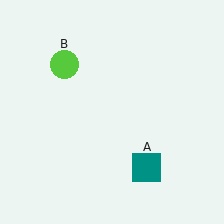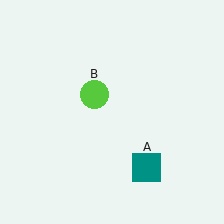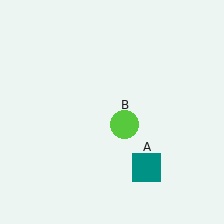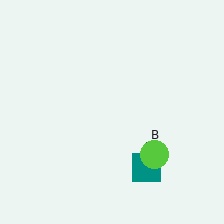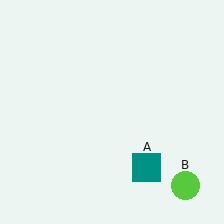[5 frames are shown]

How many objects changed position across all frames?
1 object changed position: lime circle (object B).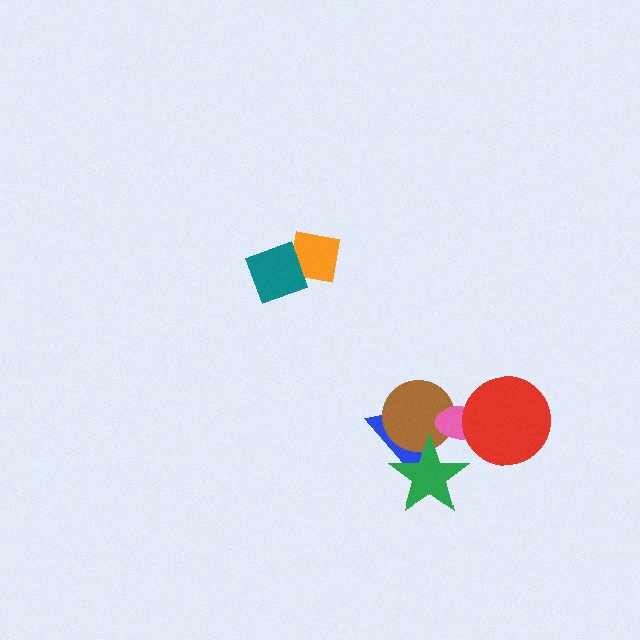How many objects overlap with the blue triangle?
3 objects overlap with the blue triangle.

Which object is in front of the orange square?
The teal diamond is in front of the orange square.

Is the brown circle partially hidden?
Yes, it is partially covered by another shape.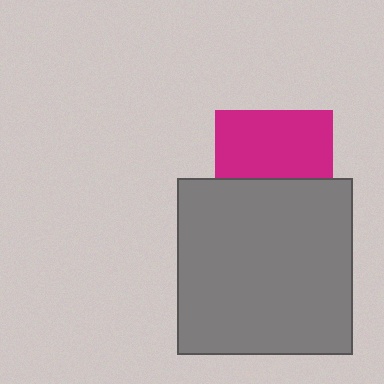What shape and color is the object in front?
The object in front is a gray square.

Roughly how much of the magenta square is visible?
About half of it is visible (roughly 58%).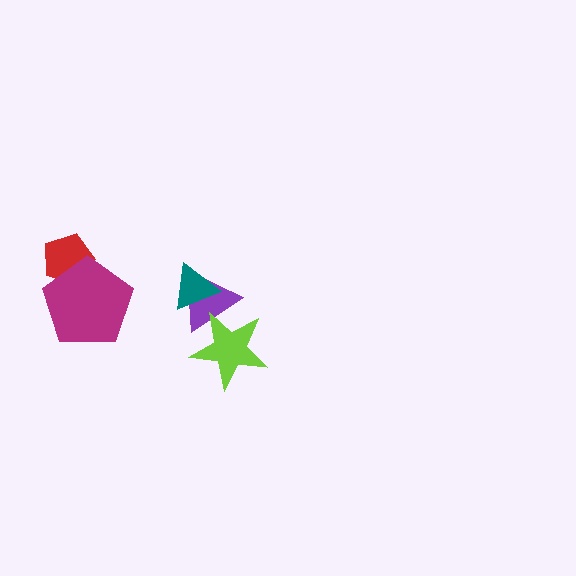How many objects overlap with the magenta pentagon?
1 object overlaps with the magenta pentagon.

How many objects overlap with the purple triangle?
2 objects overlap with the purple triangle.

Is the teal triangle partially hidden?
No, no other shape covers it.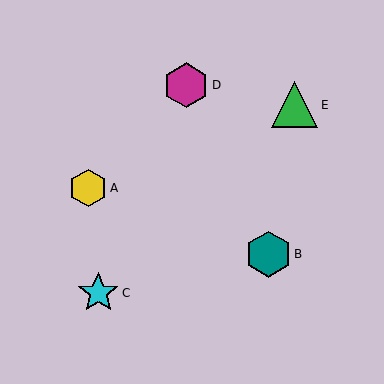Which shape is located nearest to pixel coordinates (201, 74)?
The magenta hexagon (labeled D) at (186, 85) is nearest to that location.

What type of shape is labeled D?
Shape D is a magenta hexagon.